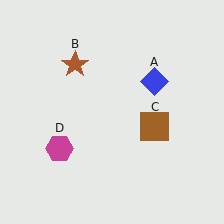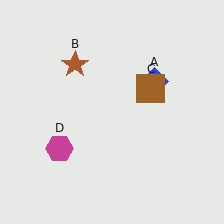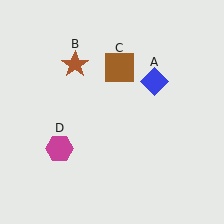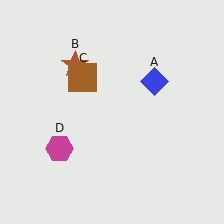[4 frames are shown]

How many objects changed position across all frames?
1 object changed position: brown square (object C).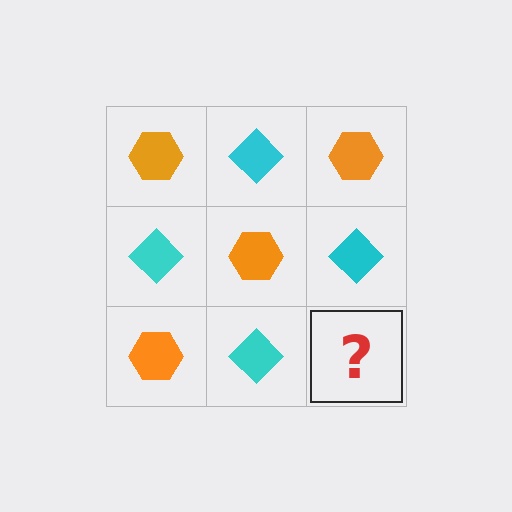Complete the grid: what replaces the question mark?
The question mark should be replaced with an orange hexagon.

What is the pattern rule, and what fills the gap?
The rule is that it alternates orange hexagon and cyan diamond in a checkerboard pattern. The gap should be filled with an orange hexagon.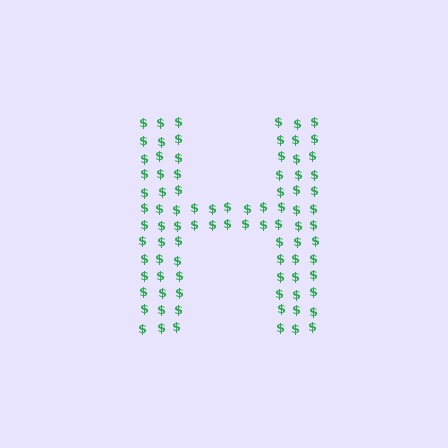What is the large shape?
The large shape is the letter H.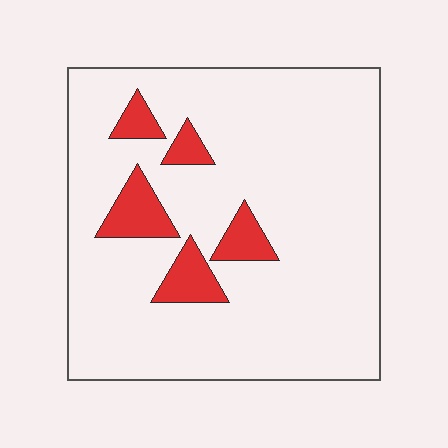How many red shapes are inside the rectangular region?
5.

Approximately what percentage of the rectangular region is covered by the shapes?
Approximately 10%.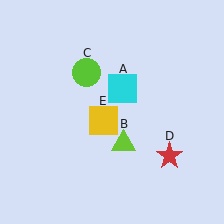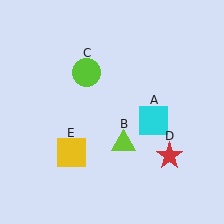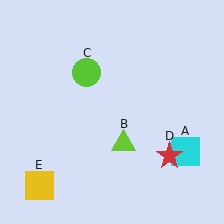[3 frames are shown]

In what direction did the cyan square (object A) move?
The cyan square (object A) moved down and to the right.